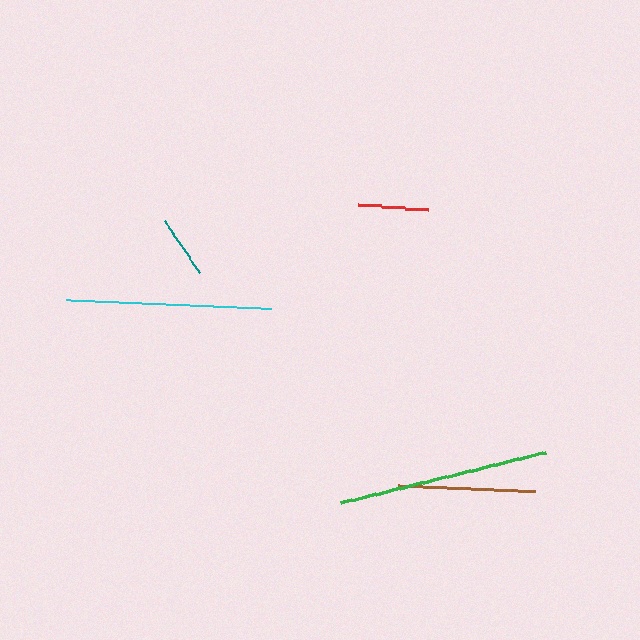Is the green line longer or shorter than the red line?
The green line is longer than the red line.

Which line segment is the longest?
The green line is the longest at approximately 210 pixels.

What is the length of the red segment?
The red segment is approximately 70 pixels long.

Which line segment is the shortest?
The teal line is the shortest at approximately 62 pixels.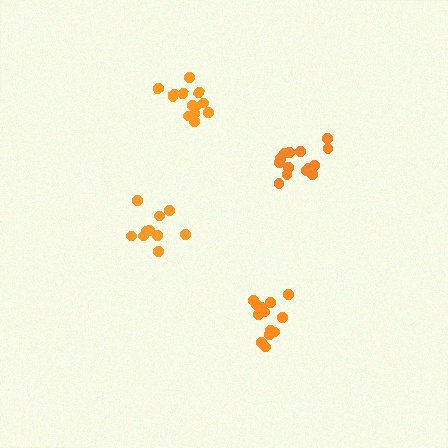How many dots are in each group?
Group 1: 13 dots, Group 2: 15 dots, Group 3: 10 dots, Group 4: 13 dots (51 total).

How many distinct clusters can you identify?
There are 4 distinct clusters.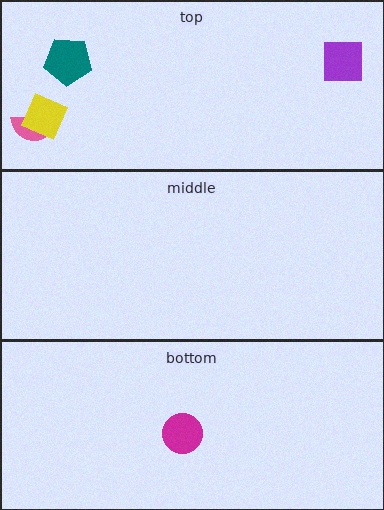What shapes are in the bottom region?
The magenta circle.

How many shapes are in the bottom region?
1.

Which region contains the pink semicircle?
The top region.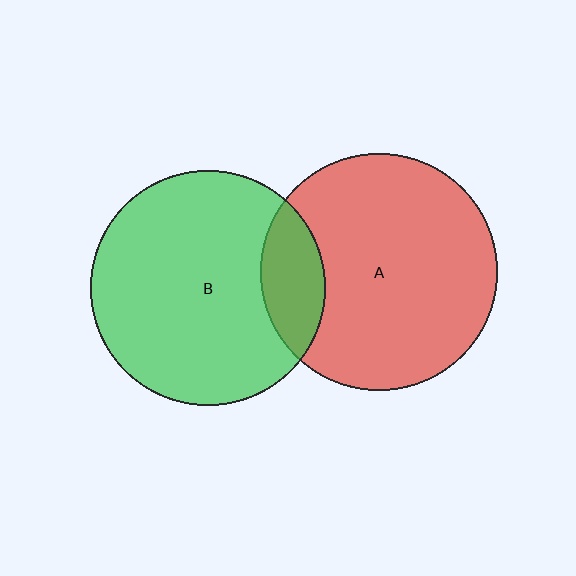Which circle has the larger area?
Circle A (red).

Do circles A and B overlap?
Yes.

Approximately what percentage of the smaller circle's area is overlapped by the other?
Approximately 15%.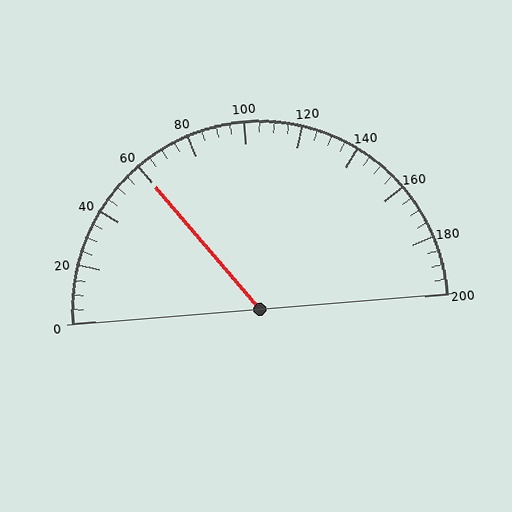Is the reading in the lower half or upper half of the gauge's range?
The reading is in the lower half of the range (0 to 200).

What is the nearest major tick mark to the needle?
The nearest major tick mark is 60.